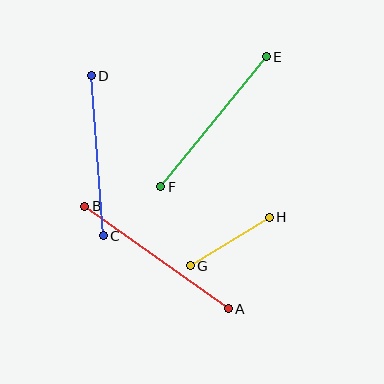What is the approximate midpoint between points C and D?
The midpoint is at approximately (97, 156) pixels.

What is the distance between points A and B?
The distance is approximately 176 pixels.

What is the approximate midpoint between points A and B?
The midpoint is at approximately (156, 258) pixels.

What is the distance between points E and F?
The distance is approximately 167 pixels.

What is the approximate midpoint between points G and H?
The midpoint is at approximately (230, 241) pixels.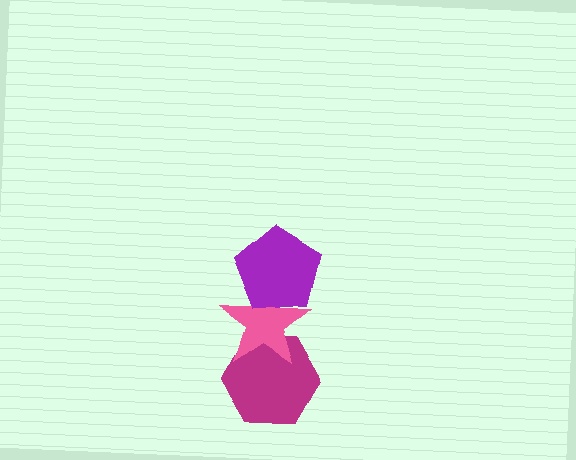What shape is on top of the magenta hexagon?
The pink star is on top of the magenta hexagon.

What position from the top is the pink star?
The pink star is 2nd from the top.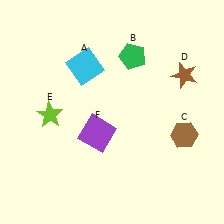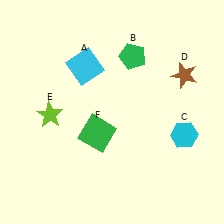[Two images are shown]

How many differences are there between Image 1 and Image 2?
There are 2 differences between the two images.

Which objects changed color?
C changed from brown to cyan. F changed from purple to green.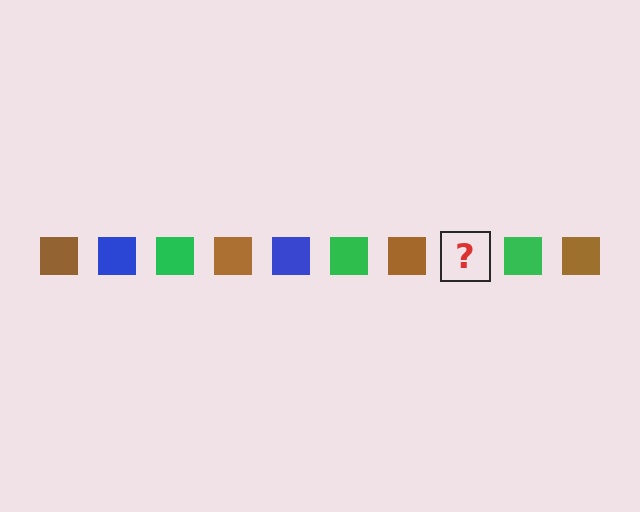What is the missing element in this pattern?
The missing element is a blue square.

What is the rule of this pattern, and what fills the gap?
The rule is that the pattern cycles through brown, blue, green squares. The gap should be filled with a blue square.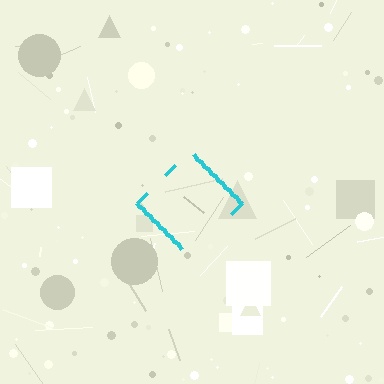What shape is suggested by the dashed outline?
The dashed outline suggests a diamond.